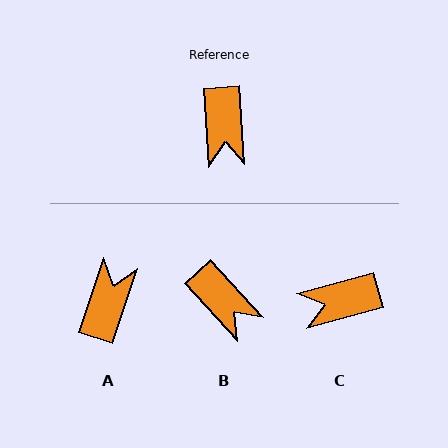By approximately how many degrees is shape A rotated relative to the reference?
Approximately 157 degrees counter-clockwise.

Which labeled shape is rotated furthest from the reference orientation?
A, about 157 degrees away.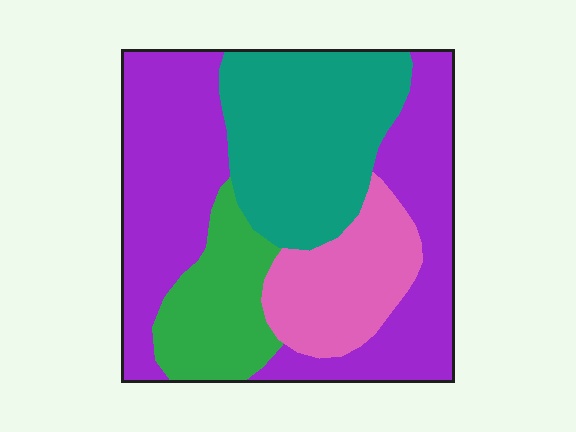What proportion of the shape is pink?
Pink covers 15% of the shape.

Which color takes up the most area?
Purple, at roughly 45%.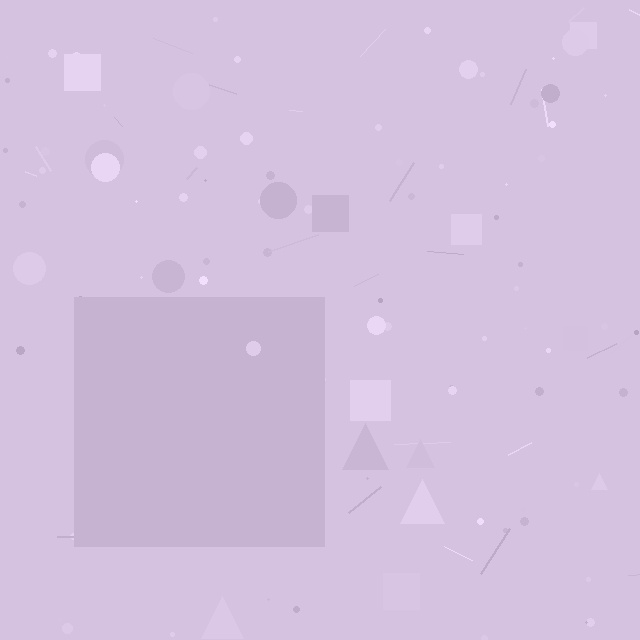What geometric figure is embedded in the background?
A square is embedded in the background.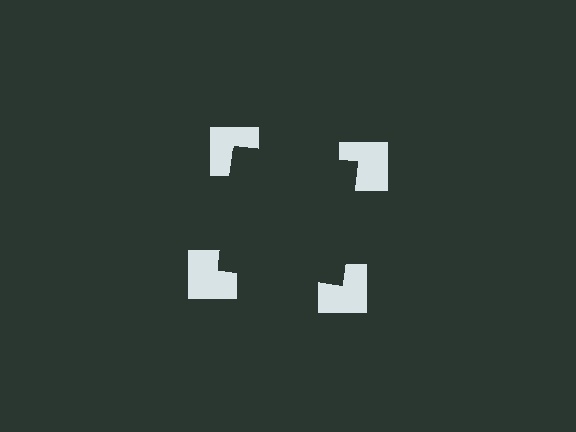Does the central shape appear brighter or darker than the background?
It typically appears slightly darker than the background, even though no actual brightness change is drawn.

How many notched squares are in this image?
There are 4 — one at each vertex of the illusory square.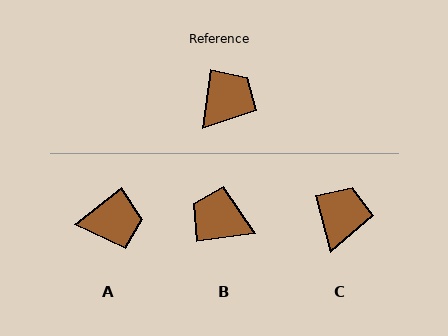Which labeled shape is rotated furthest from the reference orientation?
B, about 105 degrees away.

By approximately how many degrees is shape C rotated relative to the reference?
Approximately 22 degrees counter-clockwise.